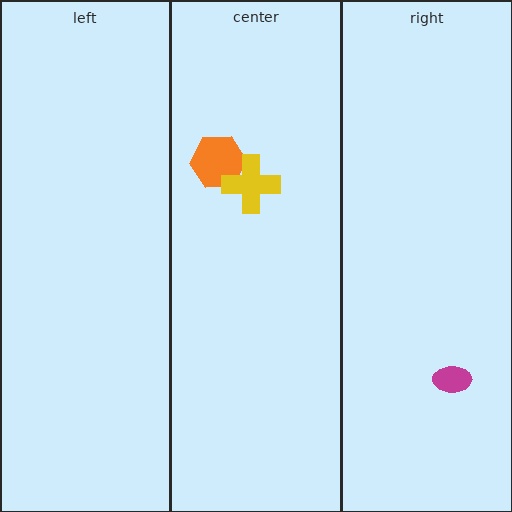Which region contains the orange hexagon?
The center region.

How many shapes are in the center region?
2.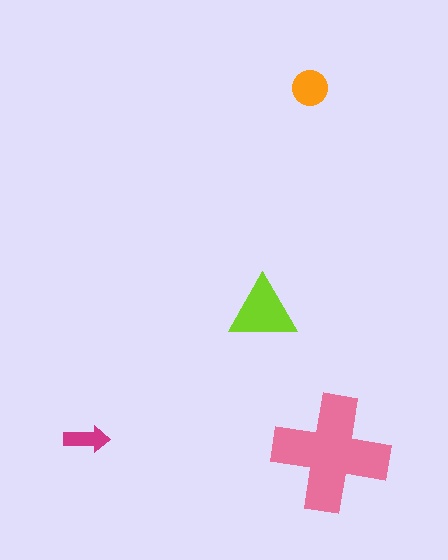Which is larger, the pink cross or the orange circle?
The pink cross.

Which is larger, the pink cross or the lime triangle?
The pink cross.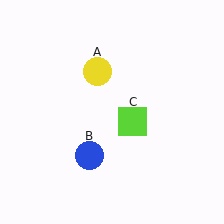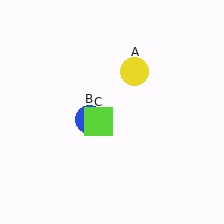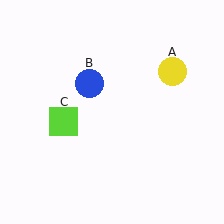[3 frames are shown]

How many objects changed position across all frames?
3 objects changed position: yellow circle (object A), blue circle (object B), lime square (object C).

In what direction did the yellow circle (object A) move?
The yellow circle (object A) moved right.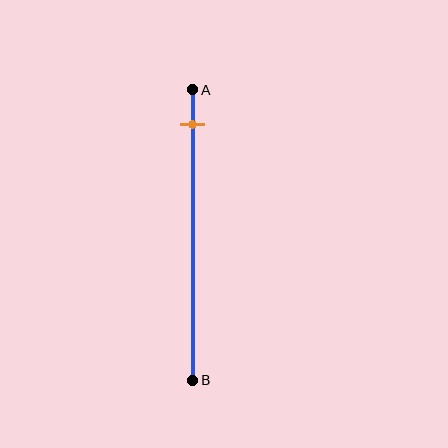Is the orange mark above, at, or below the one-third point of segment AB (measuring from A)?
The orange mark is above the one-third point of segment AB.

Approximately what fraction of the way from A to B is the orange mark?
The orange mark is approximately 10% of the way from A to B.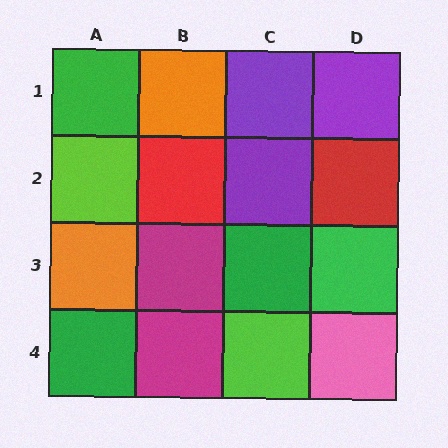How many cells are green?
4 cells are green.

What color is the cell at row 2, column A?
Lime.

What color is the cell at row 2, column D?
Red.